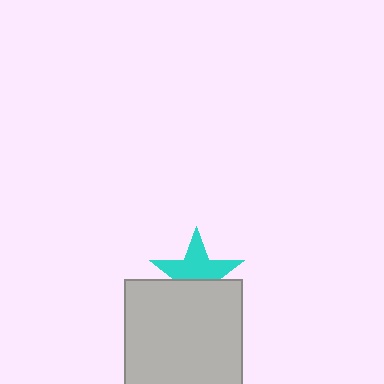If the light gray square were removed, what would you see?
You would see the complete cyan star.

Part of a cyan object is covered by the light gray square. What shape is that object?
It is a star.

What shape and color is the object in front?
The object in front is a light gray square.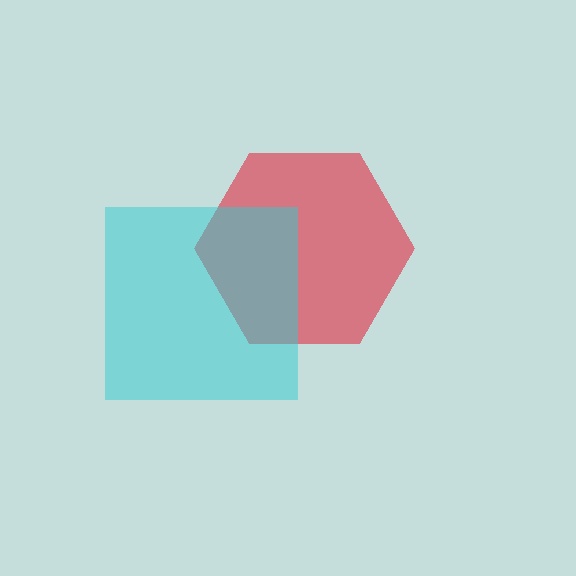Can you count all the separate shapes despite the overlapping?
Yes, there are 2 separate shapes.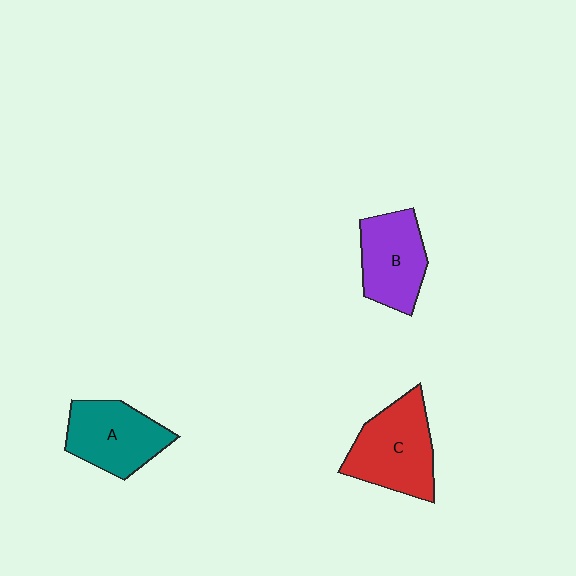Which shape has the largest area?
Shape C (red).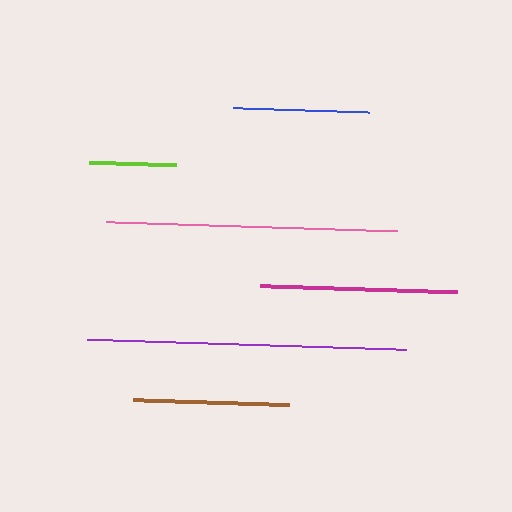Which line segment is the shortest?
The lime line is the shortest at approximately 87 pixels.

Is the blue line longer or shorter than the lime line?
The blue line is longer than the lime line.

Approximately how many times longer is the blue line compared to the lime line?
The blue line is approximately 1.6 times the length of the lime line.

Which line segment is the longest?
The purple line is the longest at approximately 319 pixels.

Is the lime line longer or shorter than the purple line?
The purple line is longer than the lime line.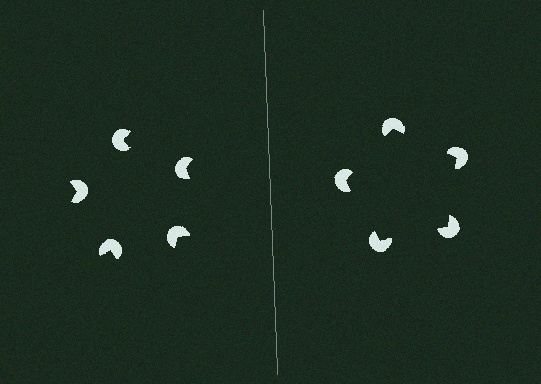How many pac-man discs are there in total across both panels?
10 — 5 on each side.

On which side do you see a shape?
An illusory pentagon appears on the right side. On the left side the wedge cuts are rotated, so no coherent shape forms.